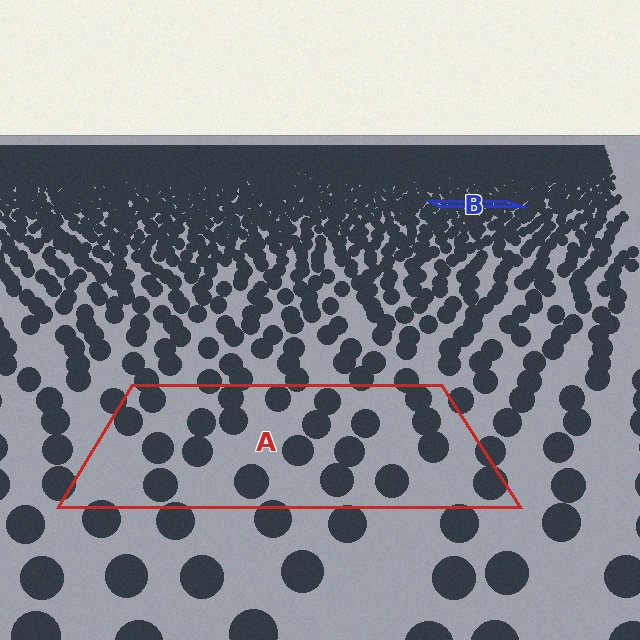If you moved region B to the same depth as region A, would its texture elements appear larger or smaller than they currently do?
They would appear larger. At a closer depth, the same texture elements are projected at a bigger on-screen size.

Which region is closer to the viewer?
Region A is closer. The texture elements there are larger and more spread out.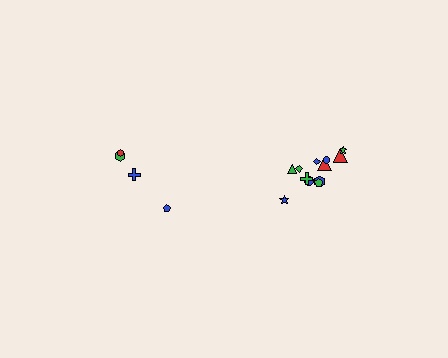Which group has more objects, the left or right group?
The right group.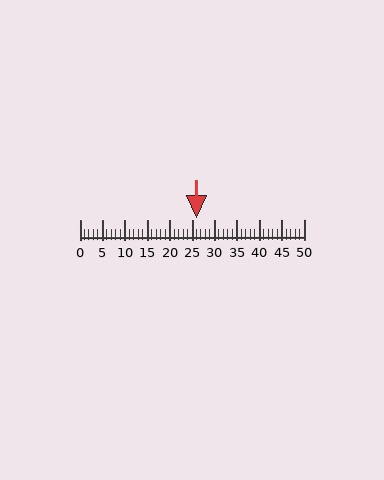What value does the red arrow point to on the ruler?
The red arrow points to approximately 26.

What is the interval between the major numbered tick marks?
The major tick marks are spaced 5 units apart.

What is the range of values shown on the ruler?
The ruler shows values from 0 to 50.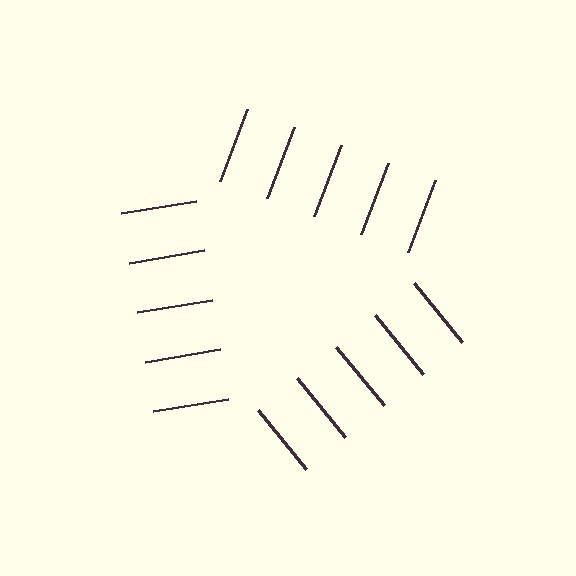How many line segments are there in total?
15 — 5 along each of the 3 edges.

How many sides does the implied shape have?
3 sides — the line-ends trace a triangle.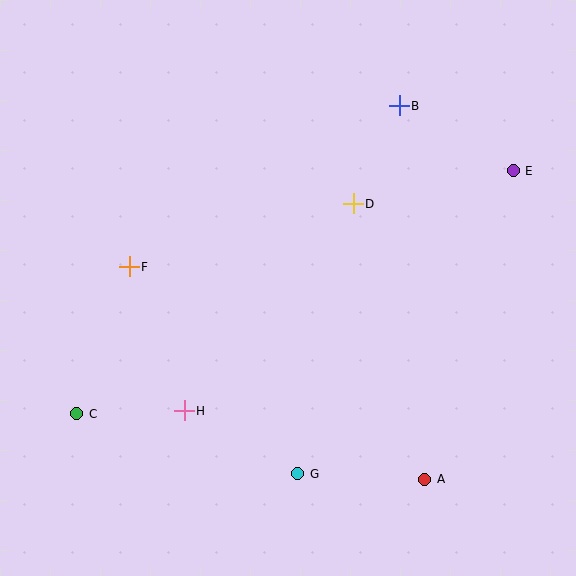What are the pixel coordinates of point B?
Point B is at (399, 106).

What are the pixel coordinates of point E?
Point E is at (513, 171).